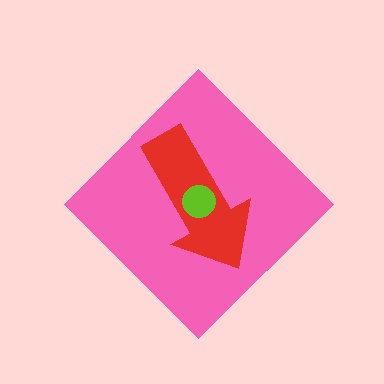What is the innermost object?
The lime circle.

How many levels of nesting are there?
3.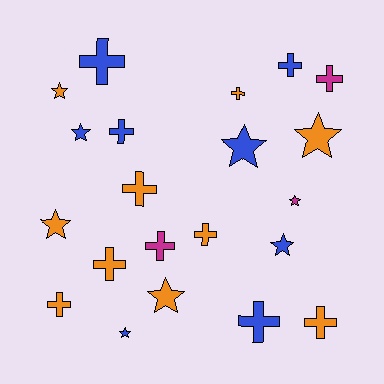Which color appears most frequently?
Orange, with 10 objects.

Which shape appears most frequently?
Cross, with 12 objects.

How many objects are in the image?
There are 21 objects.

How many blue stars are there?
There are 4 blue stars.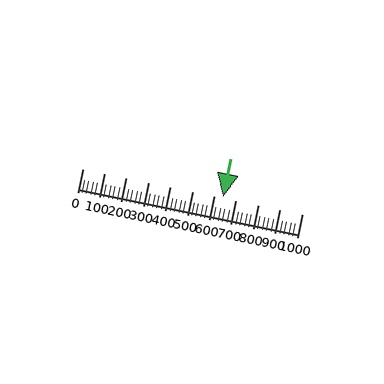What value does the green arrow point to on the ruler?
The green arrow points to approximately 640.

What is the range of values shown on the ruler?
The ruler shows values from 0 to 1000.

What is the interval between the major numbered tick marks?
The major tick marks are spaced 100 units apart.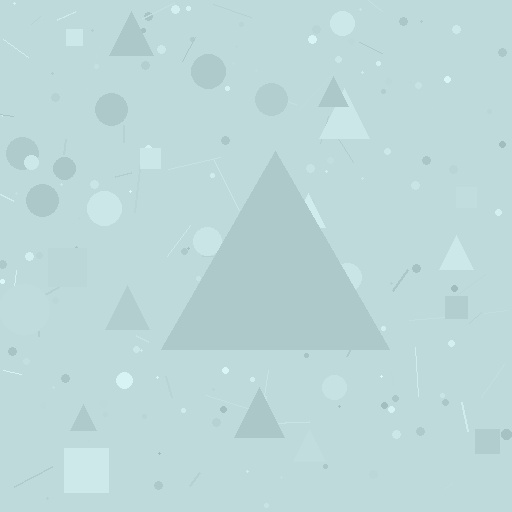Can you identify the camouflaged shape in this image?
The camouflaged shape is a triangle.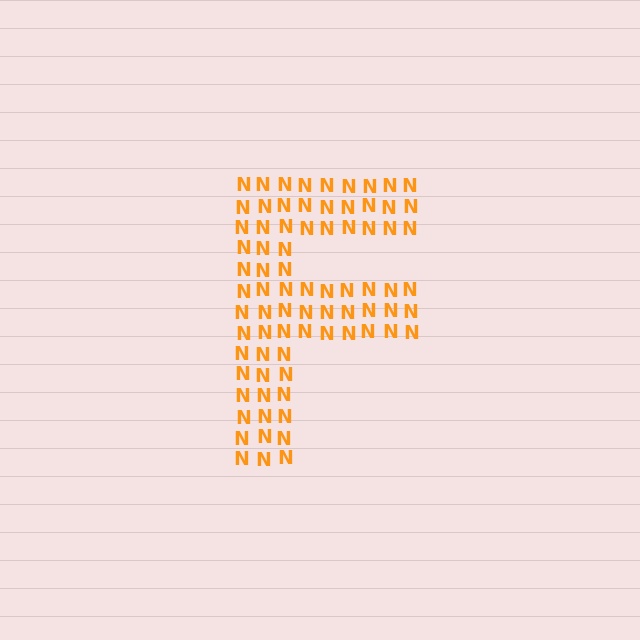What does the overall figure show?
The overall figure shows the letter F.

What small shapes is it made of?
It is made of small letter N's.